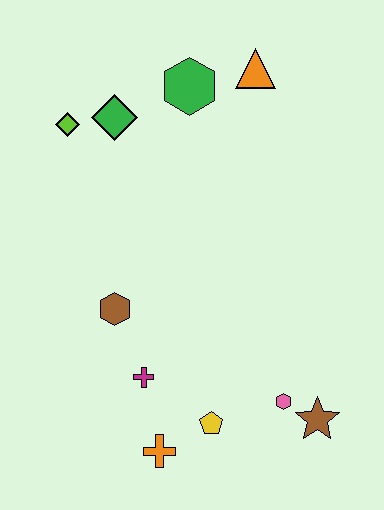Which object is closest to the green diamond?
The lime diamond is closest to the green diamond.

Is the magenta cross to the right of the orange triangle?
No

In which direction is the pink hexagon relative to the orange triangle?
The pink hexagon is below the orange triangle.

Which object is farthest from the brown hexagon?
The orange triangle is farthest from the brown hexagon.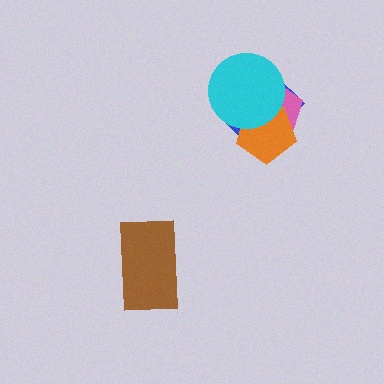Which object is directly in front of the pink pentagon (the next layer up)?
The orange pentagon is directly in front of the pink pentagon.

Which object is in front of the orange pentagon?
The cyan circle is in front of the orange pentagon.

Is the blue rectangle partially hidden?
Yes, it is partially covered by another shape.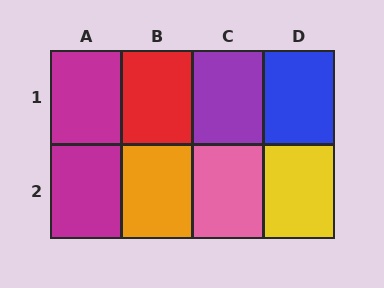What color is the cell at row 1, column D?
Blue.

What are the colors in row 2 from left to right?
Magenta, orange, pink, yellow.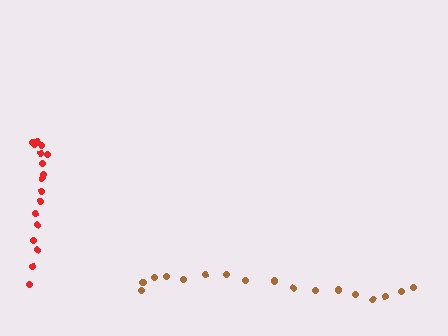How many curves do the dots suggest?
There are 2 distinct paths.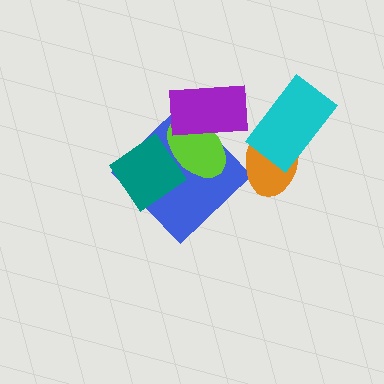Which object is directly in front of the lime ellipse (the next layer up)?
The teal diamond is directly in front of the lime ellipse.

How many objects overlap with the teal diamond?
2 objects overlap with the teal diamond.